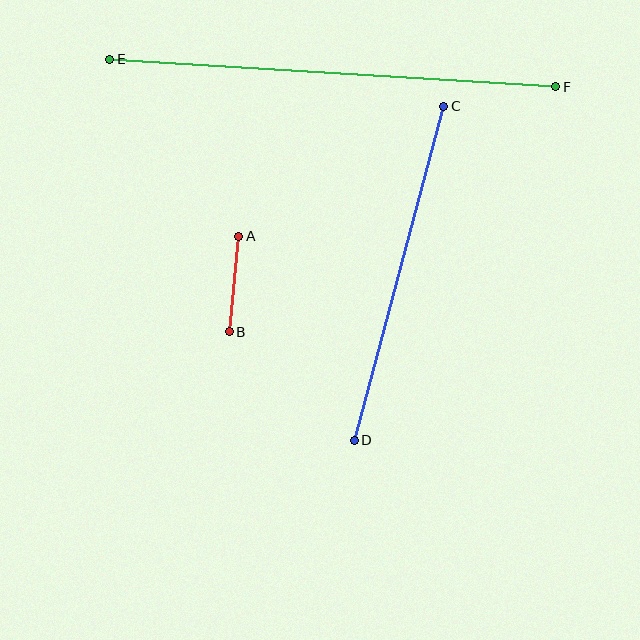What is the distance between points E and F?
The distance is approximately 447 pixels.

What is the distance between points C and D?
The distance is approximately 346 pixels.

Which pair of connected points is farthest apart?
Points E and F are farthest apart.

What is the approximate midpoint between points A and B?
The midpoint is at approximately (234, 284) pixels.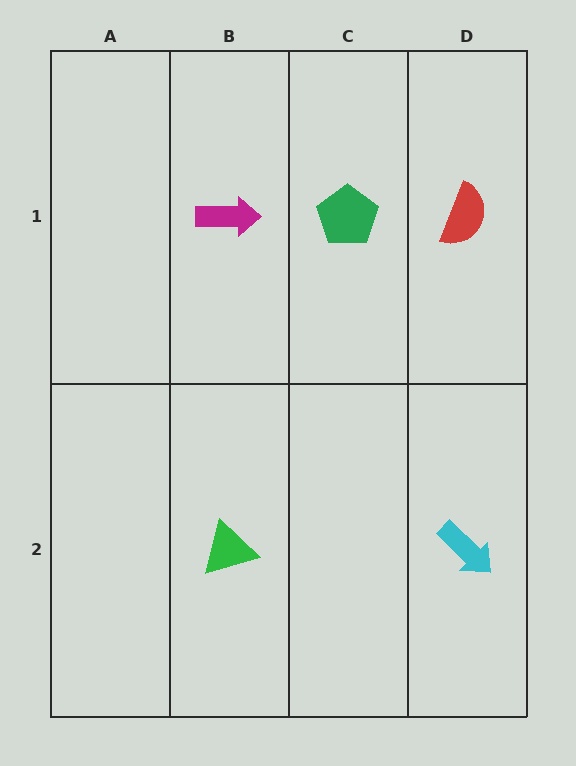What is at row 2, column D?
A cyan arrow.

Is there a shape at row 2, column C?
No, that cell is empty.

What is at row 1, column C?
A green pentagon.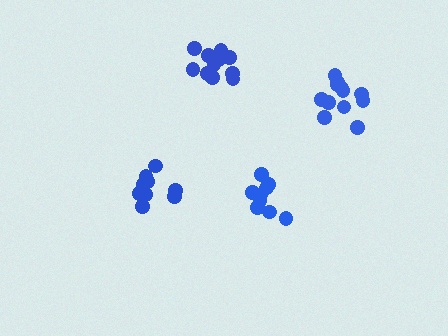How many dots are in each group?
Group 1: 10 dots, Group 2: 9 dots, Group 3: 12 dots, Group 4: 12 dots (43 total).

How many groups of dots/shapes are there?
There are 4 groups.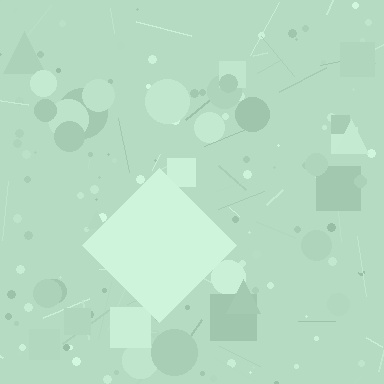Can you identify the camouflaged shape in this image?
The camouflaged shape is a diamond.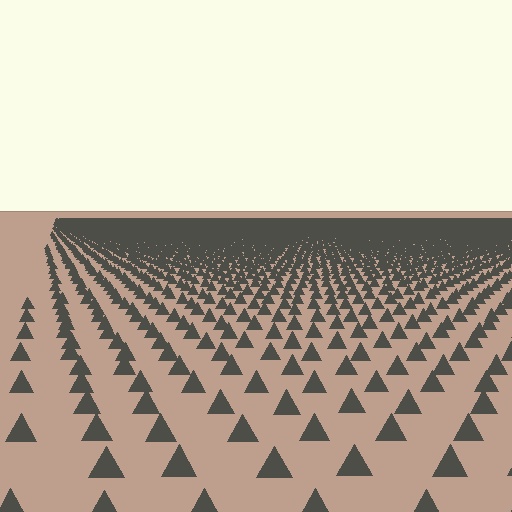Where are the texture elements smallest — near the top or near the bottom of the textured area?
Near the top.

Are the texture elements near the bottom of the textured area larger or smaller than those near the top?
Larger. Near the bottom, elements are closer to the viewer and appear at a bigger on-screen size.